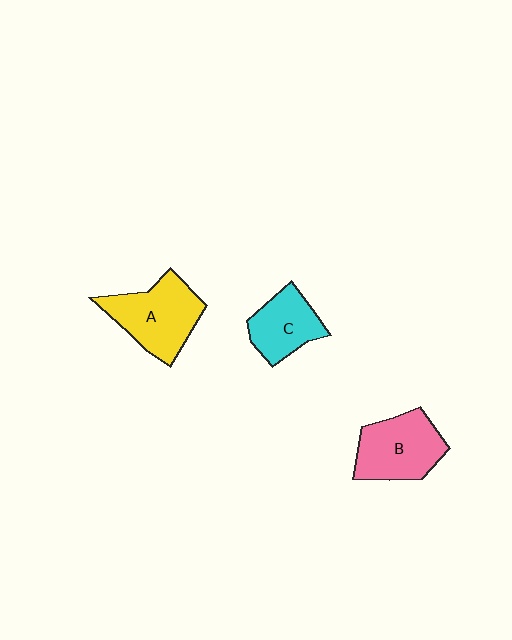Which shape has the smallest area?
Shape C (cyan).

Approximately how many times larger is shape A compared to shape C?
Approximately 1.4 times.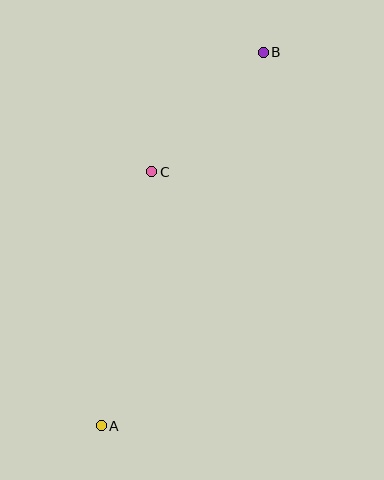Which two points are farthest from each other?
Points A and B are farthest from each other.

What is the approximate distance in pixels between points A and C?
The distance between A and C is approximately 259 pixels.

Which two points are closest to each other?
Points B and C are closest to each other.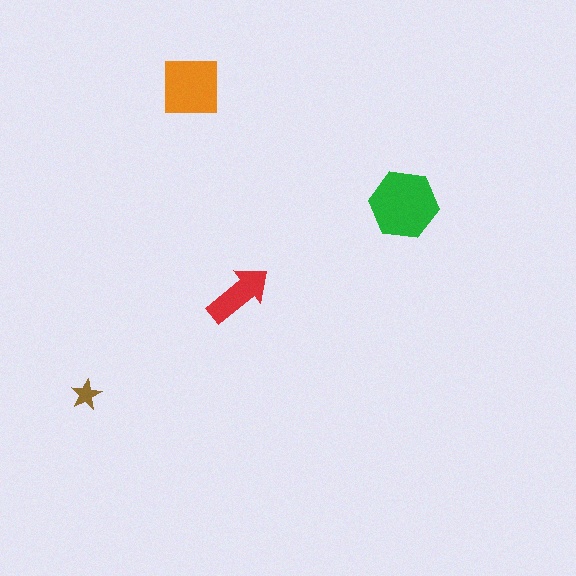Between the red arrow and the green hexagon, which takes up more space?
The green hexagon.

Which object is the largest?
The green hexagon.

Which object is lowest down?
The brown star is bottommost.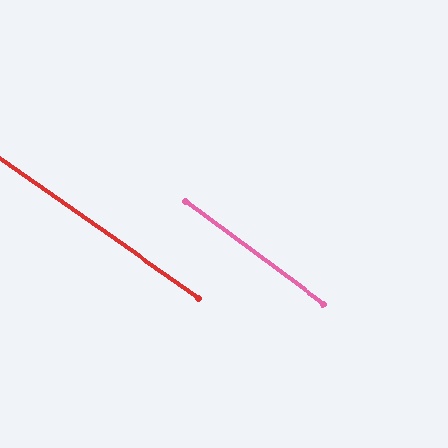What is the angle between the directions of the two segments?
Approximately 2 degrees.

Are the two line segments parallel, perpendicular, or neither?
Parallel — their directions differ by only 1.9°.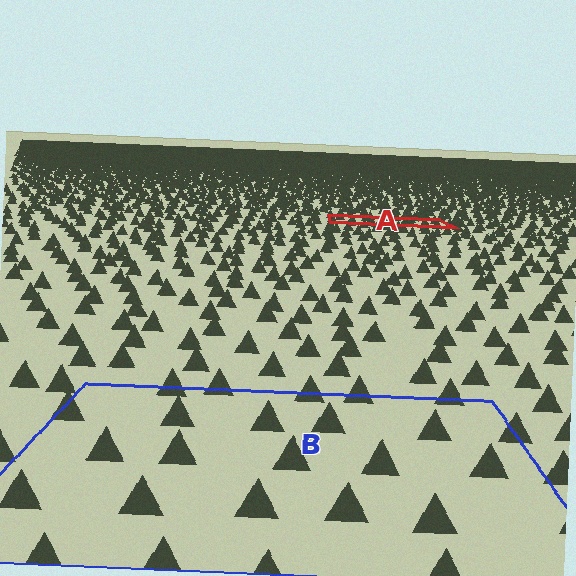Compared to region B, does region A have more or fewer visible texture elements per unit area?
Region A has more texture elements per unit area — they are packed more densely because it is farther away.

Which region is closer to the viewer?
Region B is closer. The texture elements there are larger and more spread out.